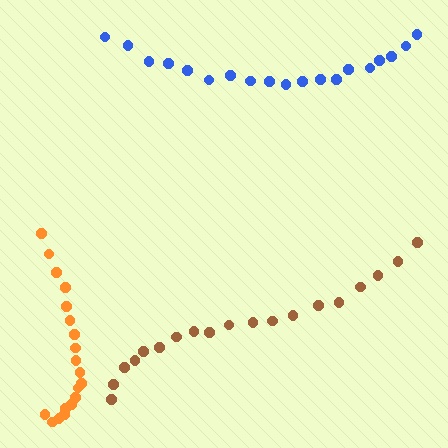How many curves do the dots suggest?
There are 3 distinct paths.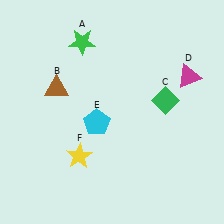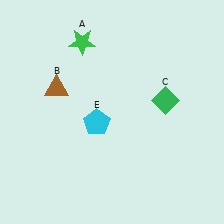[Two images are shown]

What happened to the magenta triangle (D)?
The magenta triangle (D) was removed in Image 2. It was in the top-right area of Image 1.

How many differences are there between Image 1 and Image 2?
There are 2 differences between the two images.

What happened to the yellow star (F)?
The yellow star (F) was removed in Image 2. It was in the bottom-left area of Image 1.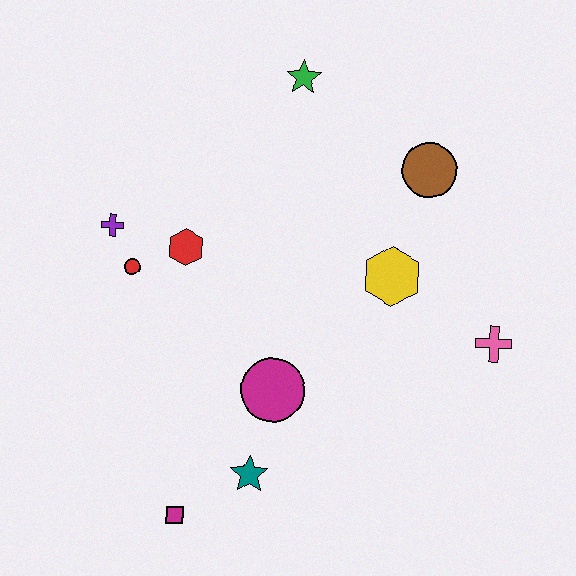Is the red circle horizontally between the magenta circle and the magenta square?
No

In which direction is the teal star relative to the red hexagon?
The teal star is below the red hexagon.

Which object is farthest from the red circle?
The pink cross is farthest from the red circle.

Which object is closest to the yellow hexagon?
The brown circle is closest to the yellow hexagon.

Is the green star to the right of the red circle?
Yes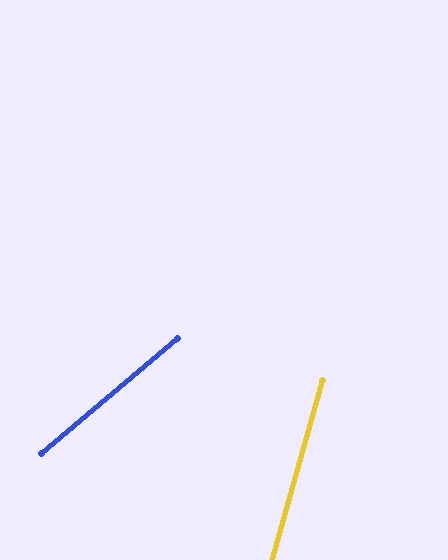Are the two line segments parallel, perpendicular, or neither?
Neither parallel nor perpendicular — they differ by about 34°.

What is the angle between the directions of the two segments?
Approximately 34 degrees.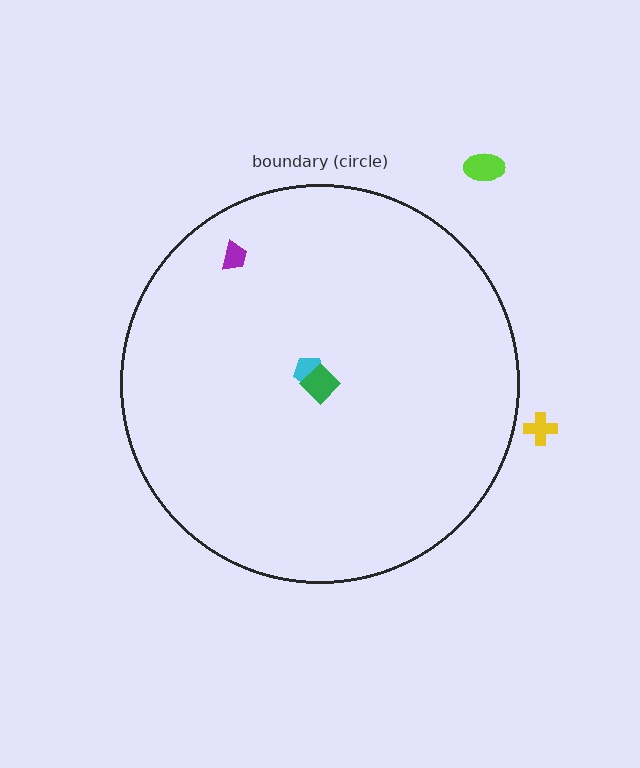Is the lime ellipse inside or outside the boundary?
Outside.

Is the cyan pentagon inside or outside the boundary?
Inside.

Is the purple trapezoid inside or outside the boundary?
Inside.